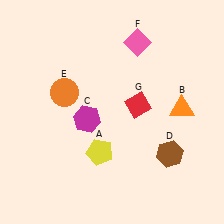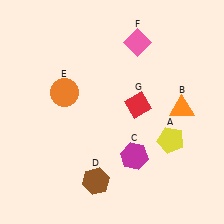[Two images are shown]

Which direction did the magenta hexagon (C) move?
The magenta hexagon (C) moved right.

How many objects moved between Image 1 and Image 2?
3 objects moved between the two images.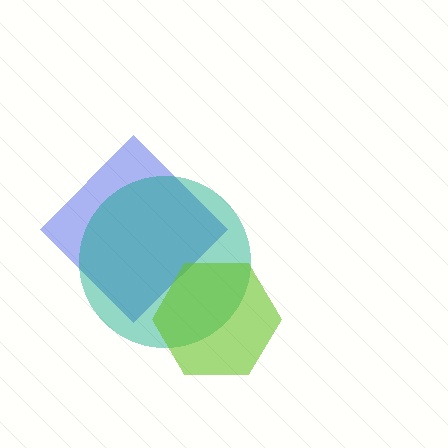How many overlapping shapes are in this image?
There are 3 overlapping shapes in the image.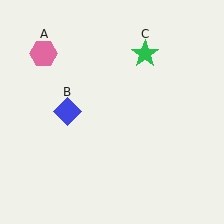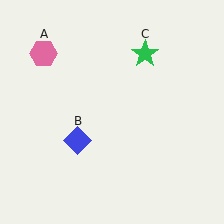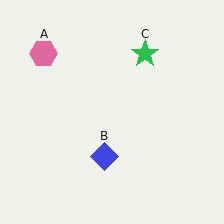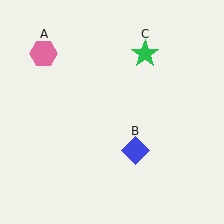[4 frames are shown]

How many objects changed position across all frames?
1 object changed position: blue diamond (object B).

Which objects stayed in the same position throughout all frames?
Pink hexagon (object A) and green star (object C) remained stationary.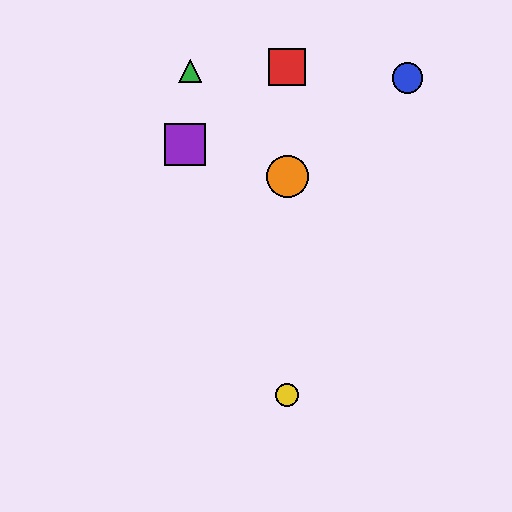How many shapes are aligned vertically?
3 shapes (the red square, the yellow circle, the orange circle) are aligned vertically.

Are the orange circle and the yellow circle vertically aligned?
Yes, both are at x≈287.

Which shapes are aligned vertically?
The red square, the yellow circle, the orange circle are aligned vertically.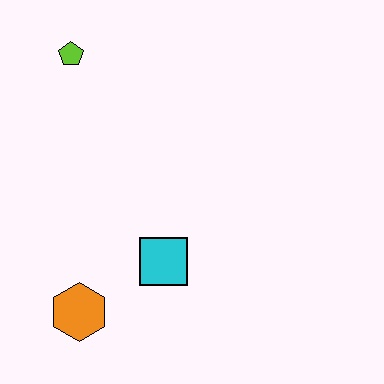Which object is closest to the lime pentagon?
The cyan square is closest to the lime pentagon.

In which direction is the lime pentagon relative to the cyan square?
The lime pentagon is above the cyan square.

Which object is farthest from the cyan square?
The lime pentagon is farthest from the cyan square.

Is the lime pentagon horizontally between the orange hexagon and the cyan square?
No